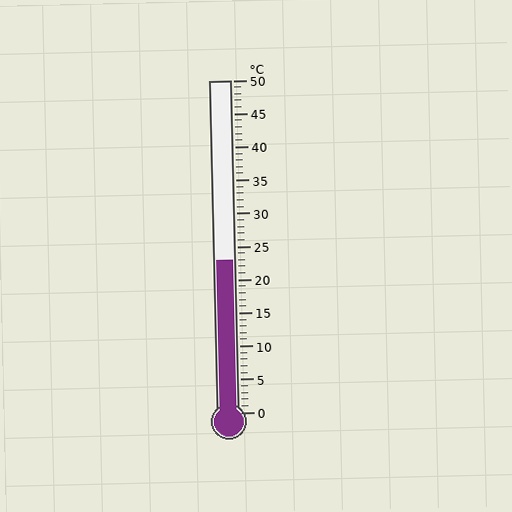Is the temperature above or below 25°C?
The temperature is below 25°C.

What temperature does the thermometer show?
The thermometer shows approximately 23°C.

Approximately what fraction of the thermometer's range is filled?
The thermometer is filled to approximately 45% of its range.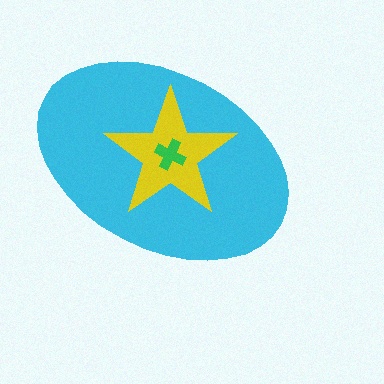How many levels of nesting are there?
3.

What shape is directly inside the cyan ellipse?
The yellow star.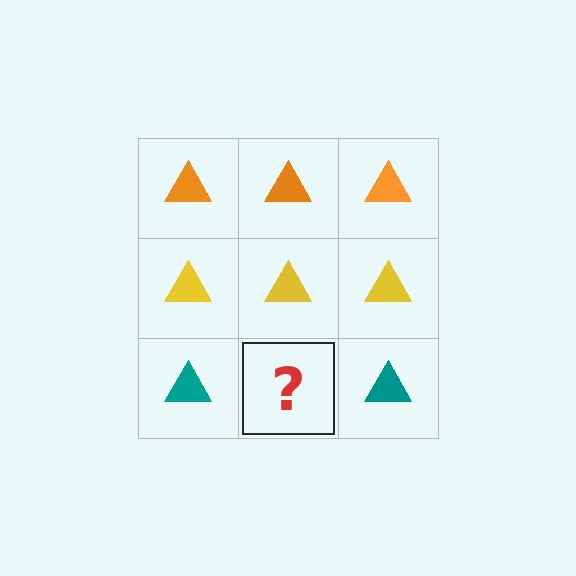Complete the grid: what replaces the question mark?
The question mark should be replaced with a teal triangle.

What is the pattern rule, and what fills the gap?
The rule is that each row has a consistent color. The gap should be filled with a teal triangle.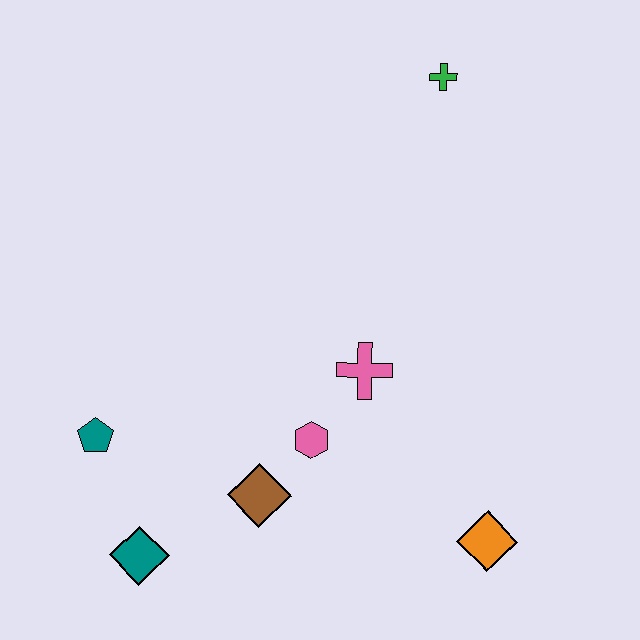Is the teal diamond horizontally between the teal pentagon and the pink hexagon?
Yes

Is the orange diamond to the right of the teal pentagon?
Yes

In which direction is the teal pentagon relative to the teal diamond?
The teal pentagon is above the teal diamond.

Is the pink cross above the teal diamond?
Yes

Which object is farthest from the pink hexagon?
The green cross is farthest from the pink hexagon.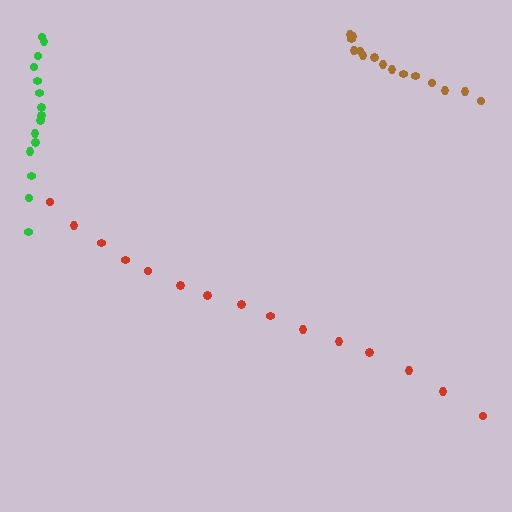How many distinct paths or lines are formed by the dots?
There are 3 distinct paths.